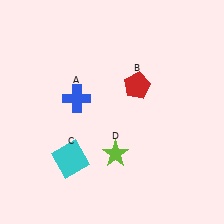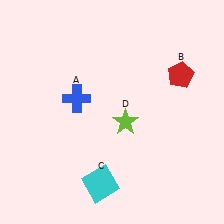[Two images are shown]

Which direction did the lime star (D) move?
The lime star (D) moved up.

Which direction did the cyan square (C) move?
The cyan square (C) moved right.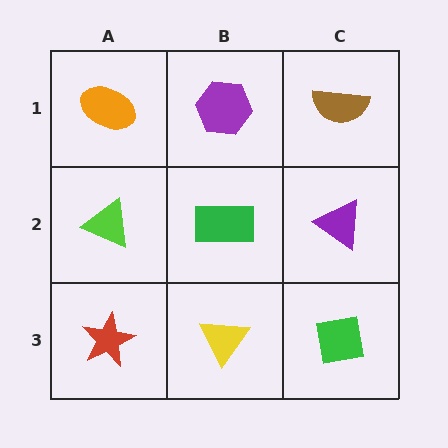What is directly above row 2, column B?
A purple hexagon.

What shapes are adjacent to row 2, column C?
A brown semicircle (row 1, column C), a green square (row 3, column C), a green rectangle (row 2, column B).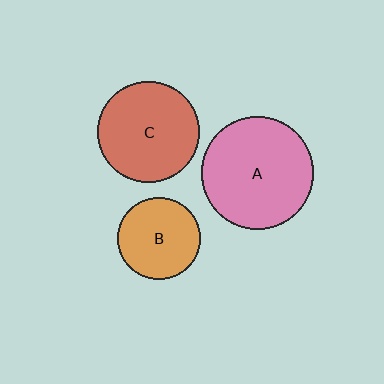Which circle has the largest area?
Circle A (pink).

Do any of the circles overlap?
No, none of the circles overlap.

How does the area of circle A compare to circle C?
Approximately 1.2 times.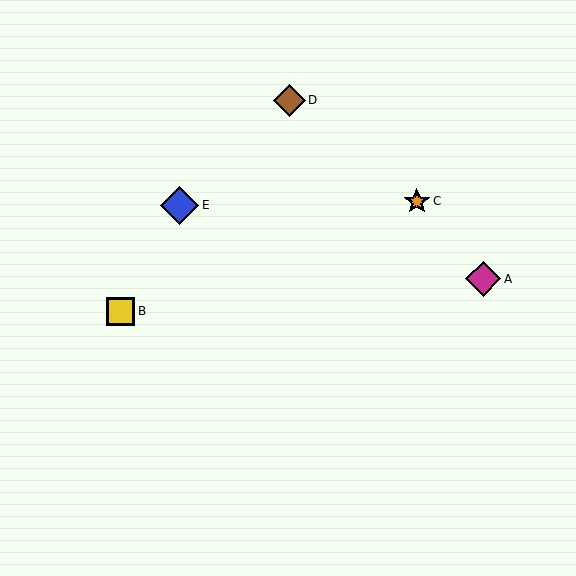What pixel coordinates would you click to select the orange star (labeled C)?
Click at (417, 201) to select the orange star C.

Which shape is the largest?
The blue diamond (labeled E) is the largest.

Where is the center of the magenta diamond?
The center of the magenta diamond is at (483, 279).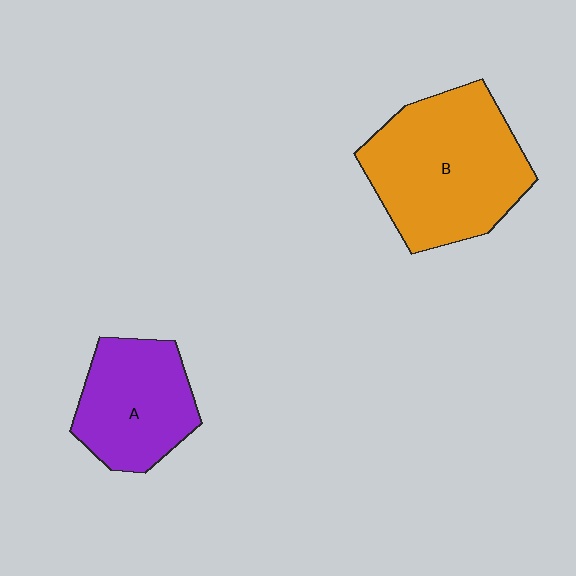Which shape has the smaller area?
Shape A (purple).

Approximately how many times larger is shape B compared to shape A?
Approximately 1.5 times.